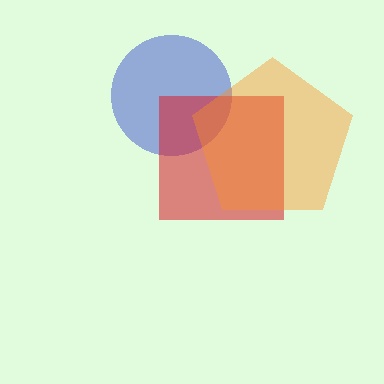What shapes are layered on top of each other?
The layered shapes are: a blue circle, a red square, an orange pentagon.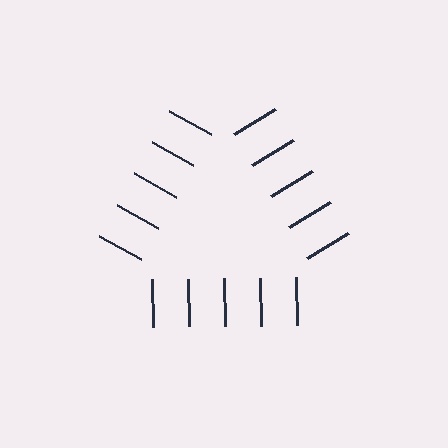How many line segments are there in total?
15 — 5 along each of the 3 edges.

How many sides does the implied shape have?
3 sides — the line-ends trace a triangle.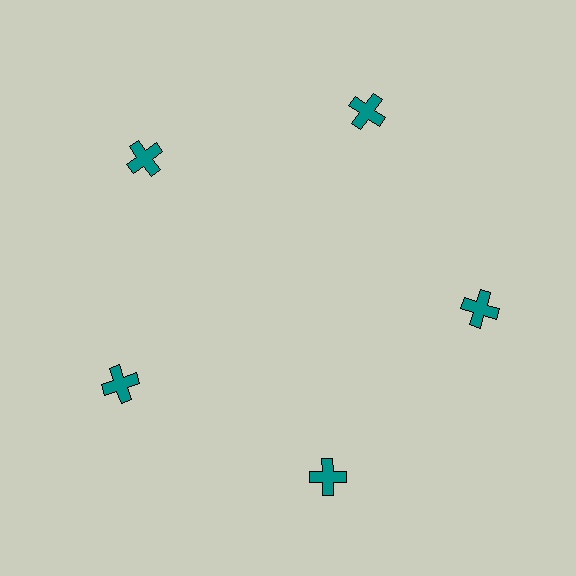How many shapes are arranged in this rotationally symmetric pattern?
There are 5 shapes, arranged in 5 groups of 1.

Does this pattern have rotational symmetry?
Yes, this pattern has 5-fold rotational symmetry. It looks the same after rotating 72 degrees around the center.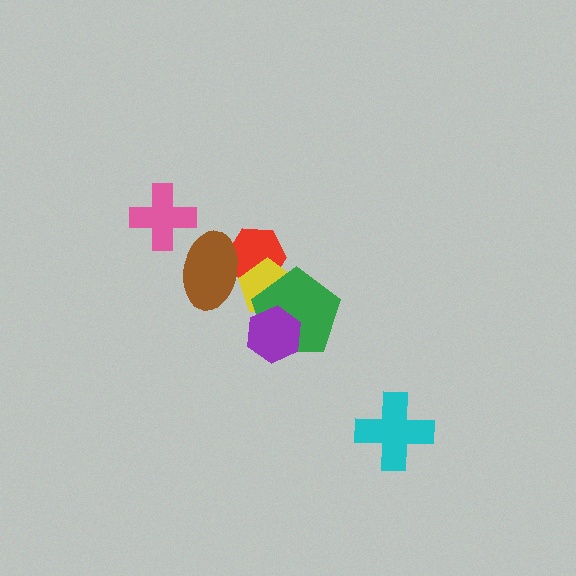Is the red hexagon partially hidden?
Yes, it is partially covered by another shape.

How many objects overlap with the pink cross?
0 objects overlap with the pink cross.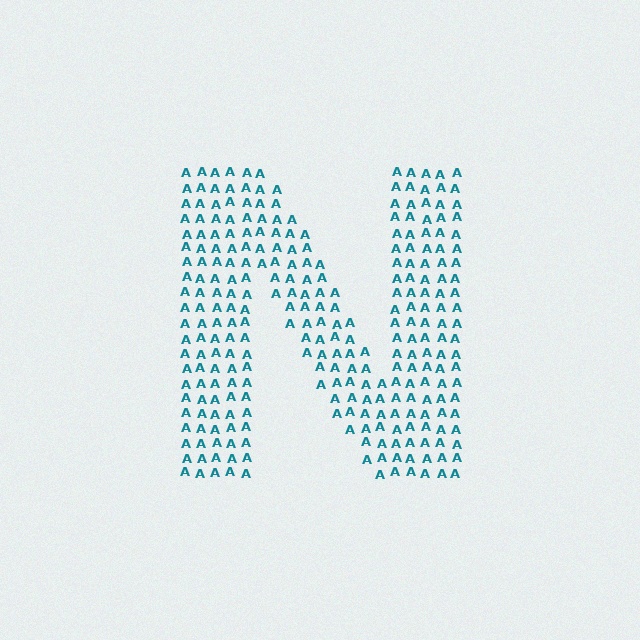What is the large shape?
The large shape is the letter N.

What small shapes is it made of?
It is made of small letter A's.